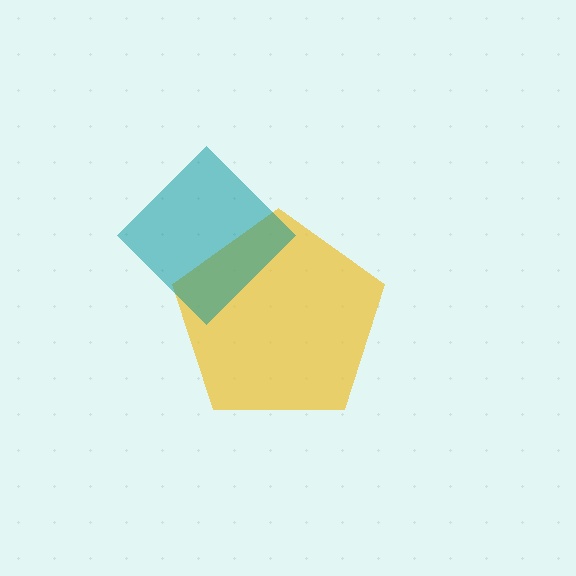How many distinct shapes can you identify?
There are 2 distinct shapes: a yellow pentagon, a teal diamond.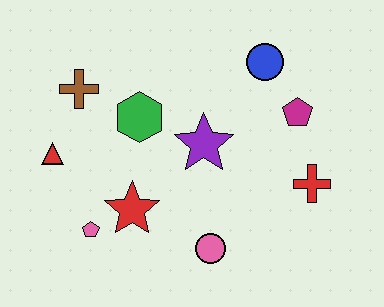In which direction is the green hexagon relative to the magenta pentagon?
The green hexagon is to the left of the magenta pentagon.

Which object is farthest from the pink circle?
The brown cross is farthest from the pink circle.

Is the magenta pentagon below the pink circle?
No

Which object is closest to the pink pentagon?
The red star is closest to the pink pentagon.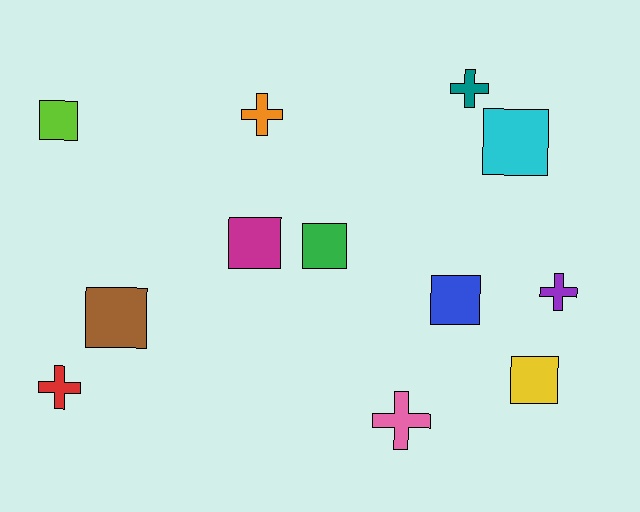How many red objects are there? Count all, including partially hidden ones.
There is 1 red object.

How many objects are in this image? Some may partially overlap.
There are 12 objects.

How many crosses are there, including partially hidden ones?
There are 5 crosses.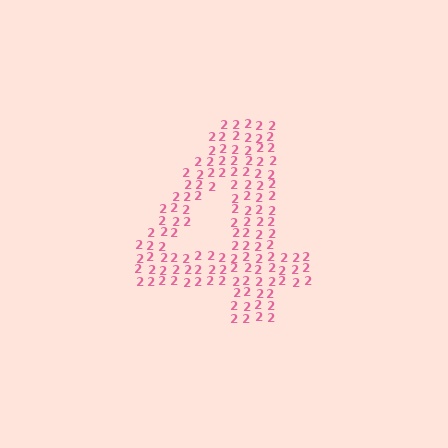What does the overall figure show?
The overall figure shows the digit 4.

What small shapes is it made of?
It is made of small digit 2's.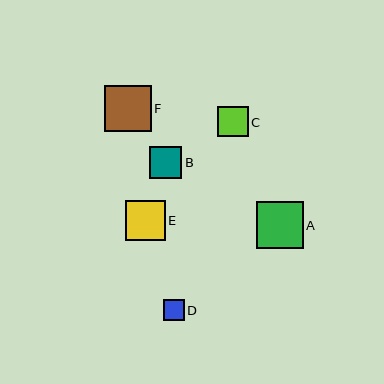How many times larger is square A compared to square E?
Square A is approximately 1.2 times the size of square E.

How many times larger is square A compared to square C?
Square A is approximately 1.5 times the size of square C.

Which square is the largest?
Square A is the largest with a size of approximately 47 pixels.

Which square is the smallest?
Square D is the smallest with a size of approximately 21 pixels.